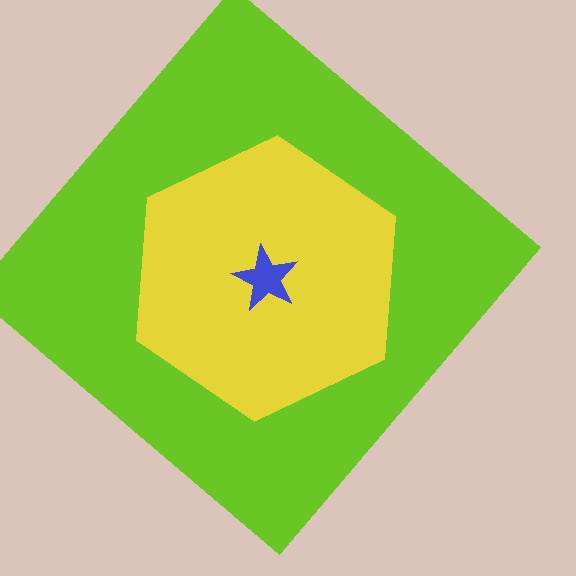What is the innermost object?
The blue star.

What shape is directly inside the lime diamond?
The yellow hexagon.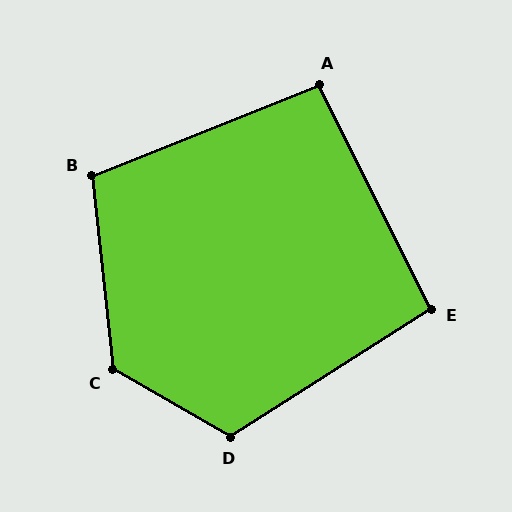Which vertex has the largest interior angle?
C, at approximately 126 degrees.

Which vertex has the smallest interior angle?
A, at approximately 94 degrees.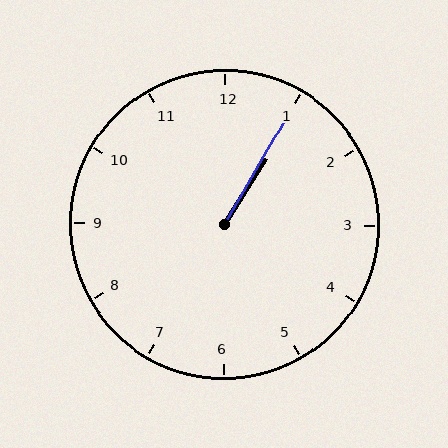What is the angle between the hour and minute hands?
Approximately 2 degrees.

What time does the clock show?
1:05.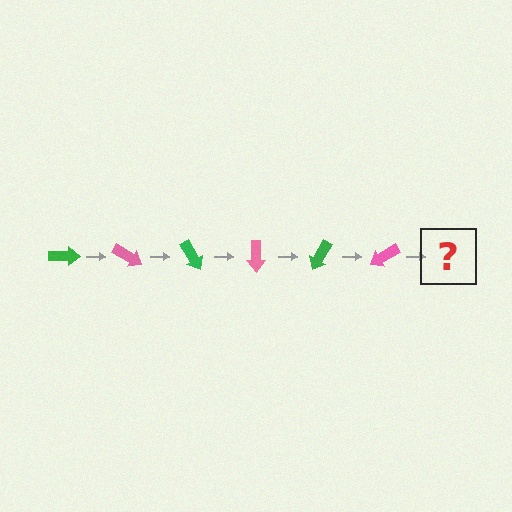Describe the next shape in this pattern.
It should be a green arrow, rotated 180 degrees from the start.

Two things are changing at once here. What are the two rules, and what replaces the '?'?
The two rules are that it rotates 30 degrees each step and the color cycles through green and pink. The '?' should be a green arrow, rotated 180 degrees from the start.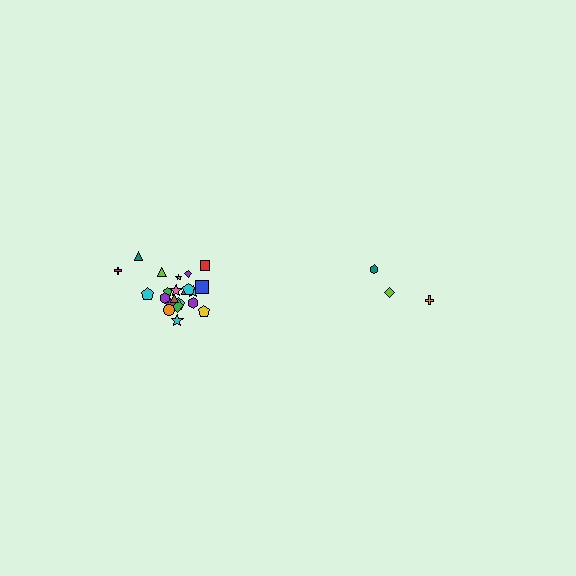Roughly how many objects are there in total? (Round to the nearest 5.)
Roughly 25 objects in total.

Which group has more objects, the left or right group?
The left group.